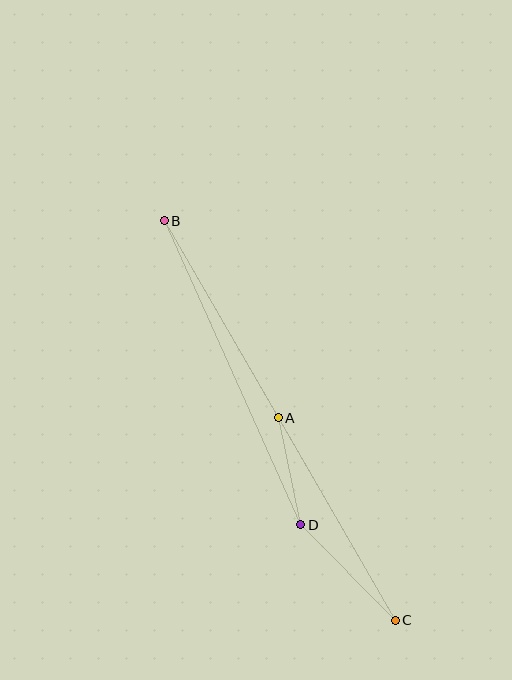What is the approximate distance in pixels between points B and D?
The distance between B and D is approximately 333 pixels.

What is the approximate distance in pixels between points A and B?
The distance between A and B is approximately 228 pixels.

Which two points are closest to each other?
Points A and D are closest to each other.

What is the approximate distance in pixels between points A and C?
The distance between A and C is approximately 234 pixels.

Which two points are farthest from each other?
Points B and C are farthest from each other.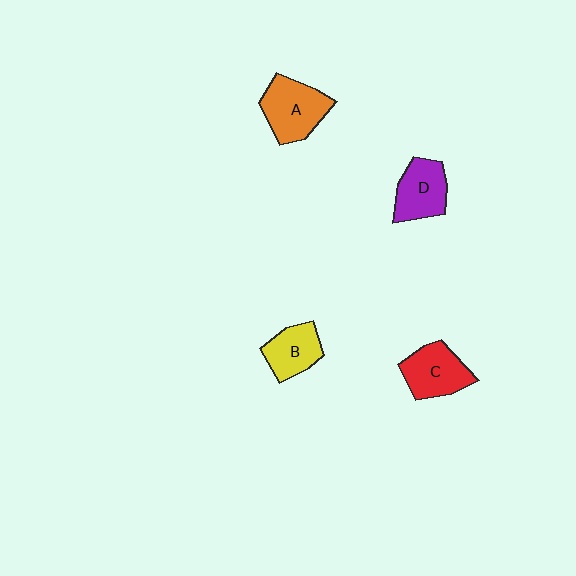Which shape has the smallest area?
Shape B (yellow).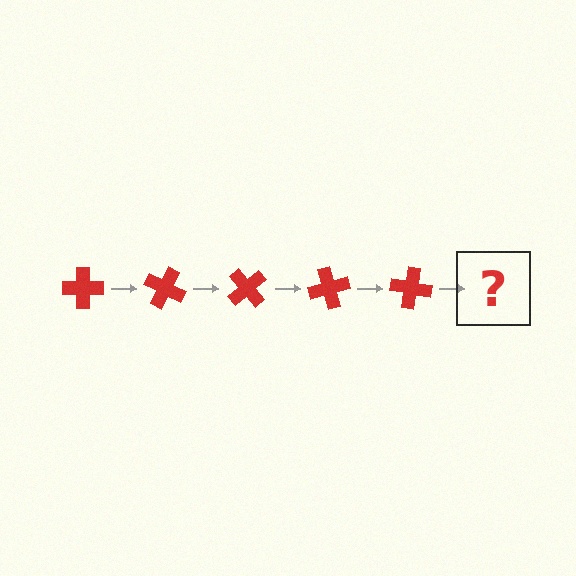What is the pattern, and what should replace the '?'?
The pattern is that the cross rotates 25 degrees each step. The '?' should be a red cross rotated 125 degrees.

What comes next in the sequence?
The next element should be a red cross rotated 125 degrees.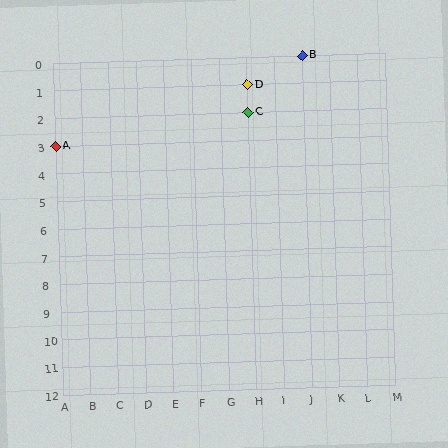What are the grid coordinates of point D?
Point D is at grid coordinates (H, 1).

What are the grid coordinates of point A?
Point A is at grid coordinates (A, 3).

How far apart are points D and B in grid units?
Points D and B are 2 columns and 1 row apart (about 2.2 grid units diagonally).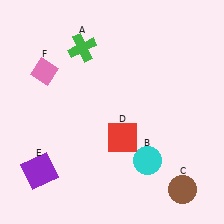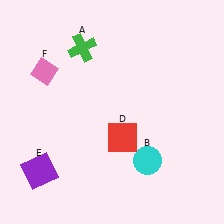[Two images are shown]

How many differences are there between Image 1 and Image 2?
There is 1 difference between the two images.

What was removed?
The brown circle (C) was removed in Image 2.